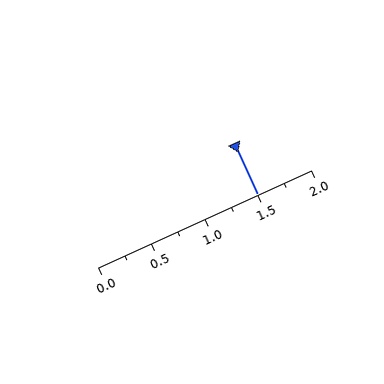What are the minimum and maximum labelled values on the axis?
The axis runs from 0.0 to 2.0.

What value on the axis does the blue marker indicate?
The marker indicates approximately 1.5.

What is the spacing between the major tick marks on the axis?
The major ticks are spaced 0.5 apart.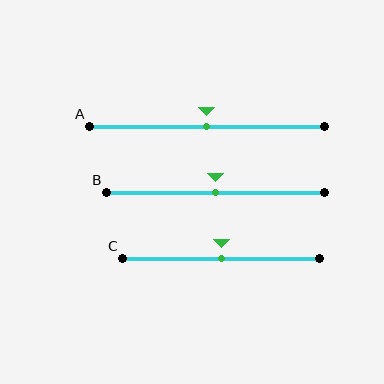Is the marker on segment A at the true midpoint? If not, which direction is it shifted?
Yes, the marker on segment A is at the true midpoint.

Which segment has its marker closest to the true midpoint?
Segment A has its marker closest to the true midpoint.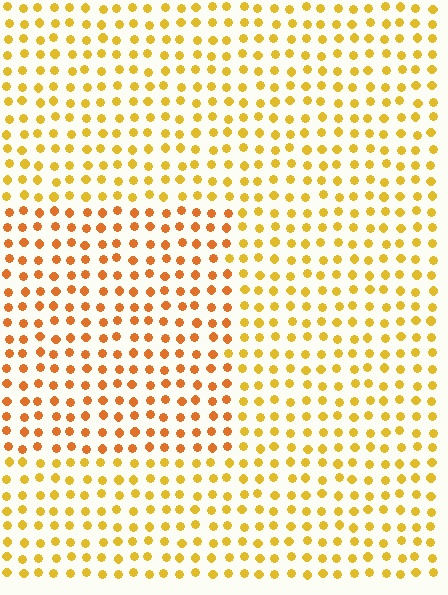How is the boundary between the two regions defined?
The boundary is defined purely by a slight shift in hue (about 25 degrees). Spacing, size, and orientation are identical on both sides.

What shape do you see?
I see a rectangle.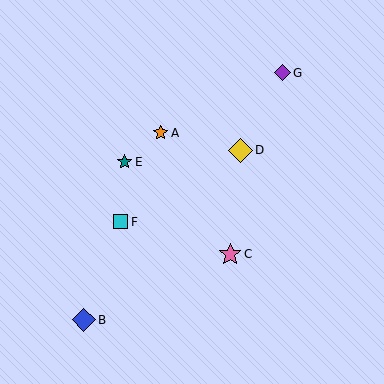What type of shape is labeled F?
Shape F is a cyan square.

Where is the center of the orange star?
The center of the orange star is at (161, 133).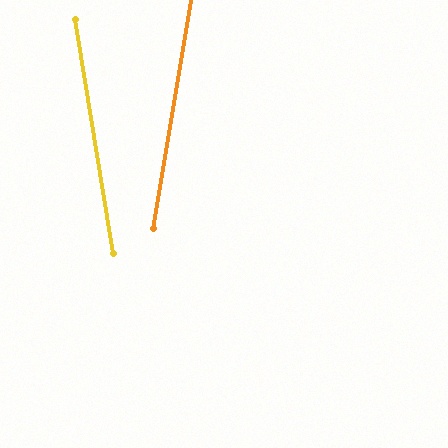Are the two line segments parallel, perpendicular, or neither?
Neither parallel nor perpendicular — they differ by about 19°.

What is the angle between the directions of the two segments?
Approximately 19 degrees.